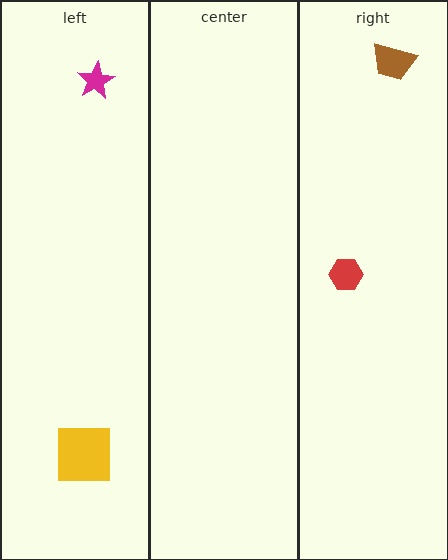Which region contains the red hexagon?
The right region.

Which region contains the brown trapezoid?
The right region.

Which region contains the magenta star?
The left region.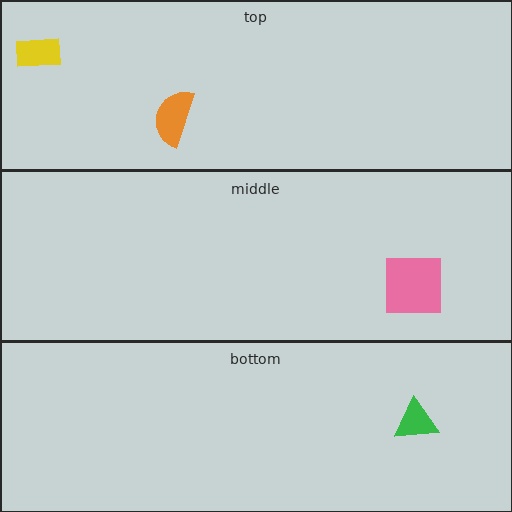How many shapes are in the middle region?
1.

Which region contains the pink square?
The middle region.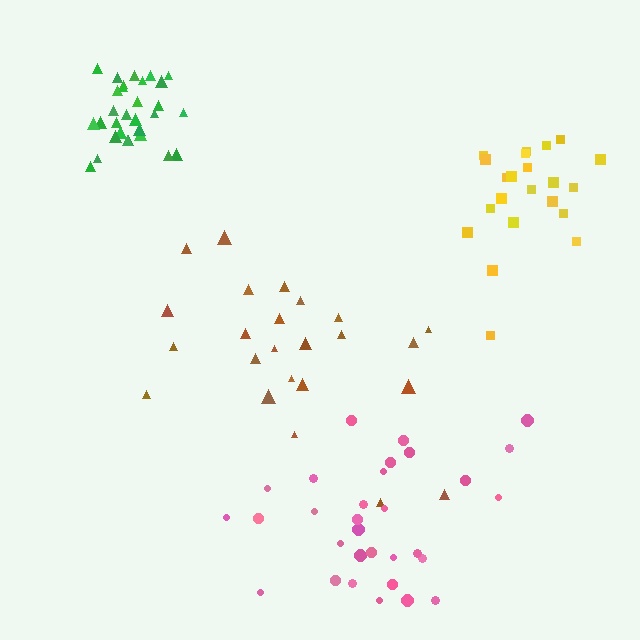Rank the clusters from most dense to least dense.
green, yellow, pink, brown.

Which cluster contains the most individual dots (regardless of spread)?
Pink (31).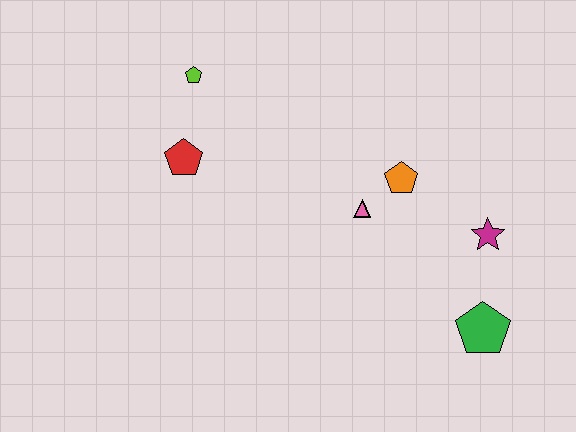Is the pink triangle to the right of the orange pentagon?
No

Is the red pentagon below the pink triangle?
No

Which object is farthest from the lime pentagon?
The green pentagon is farthest from the lime pentagon.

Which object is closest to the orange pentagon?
The pink triangle is closest to the orange pentagon.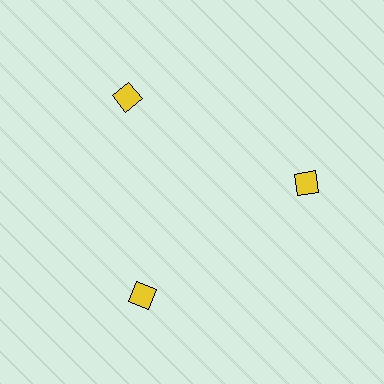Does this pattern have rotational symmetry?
Yes, this pattern has 3-fold rotational symmetry. It looks the same after rotating 120 degrees around the center.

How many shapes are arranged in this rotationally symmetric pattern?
There are 3 shapes, arranged in 3 groups of 1.